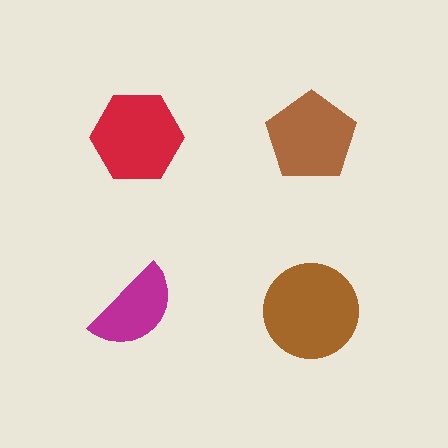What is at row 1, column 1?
A red hexagon.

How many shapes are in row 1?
2 shapes.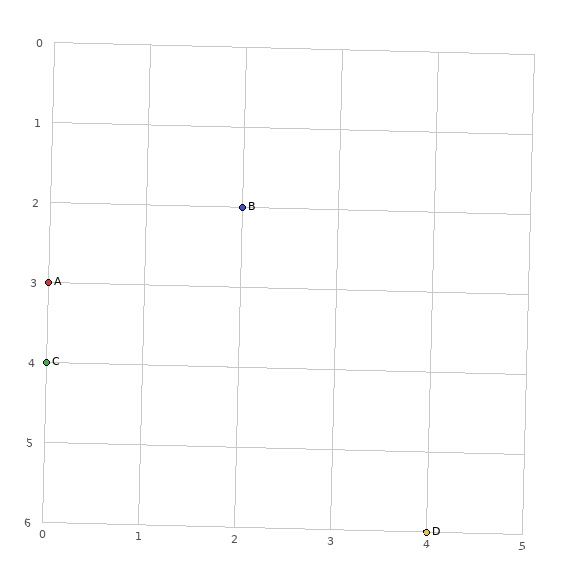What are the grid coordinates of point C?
Point C is at grid coordinates (0, 4).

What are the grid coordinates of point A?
Point A is at grid coordinates (0, 3).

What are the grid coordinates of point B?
Point B is at grid coordinates (2, 2).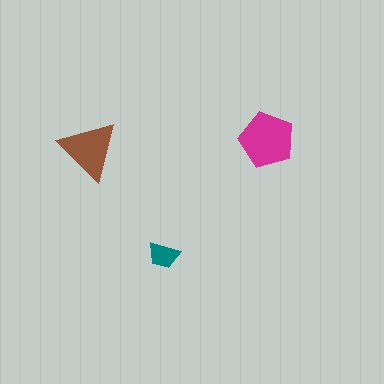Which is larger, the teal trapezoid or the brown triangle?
The brown triangle.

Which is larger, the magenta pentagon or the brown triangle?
The magenta pentagon.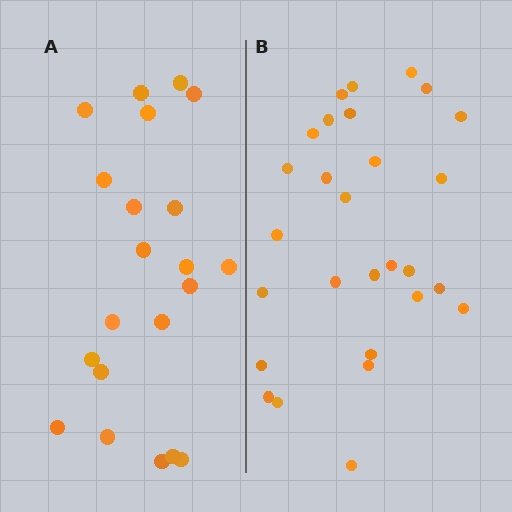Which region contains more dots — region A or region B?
Region B (the right region) has more dots.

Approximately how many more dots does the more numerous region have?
Region B has roughly 8 or so more dots than region A.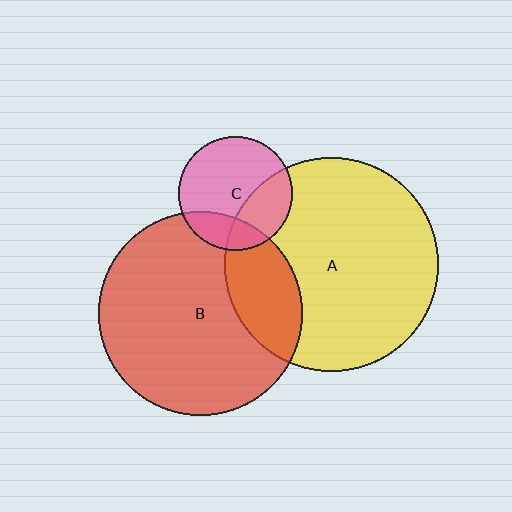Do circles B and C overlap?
Yes.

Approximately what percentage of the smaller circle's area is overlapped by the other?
Approximately 20%.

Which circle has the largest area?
Circle A (yellow).